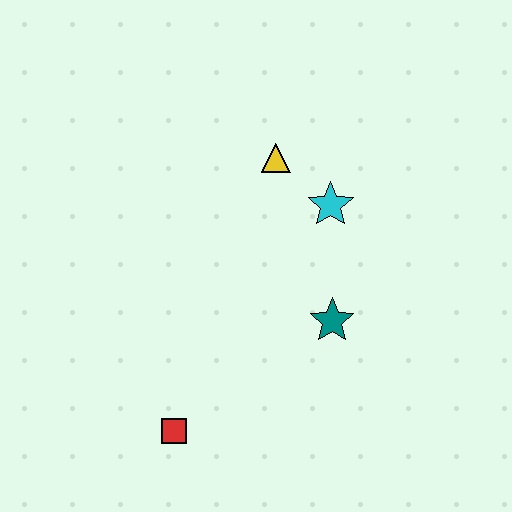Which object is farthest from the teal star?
The red square is farthest from the teal star.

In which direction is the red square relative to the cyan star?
The red square is below the cyan star.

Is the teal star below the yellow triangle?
Yes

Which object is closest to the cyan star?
The yellow triangle is closest to the cyan star.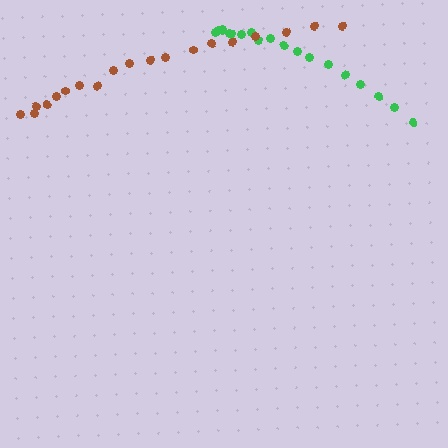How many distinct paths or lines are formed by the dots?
There are 2 distinct paths.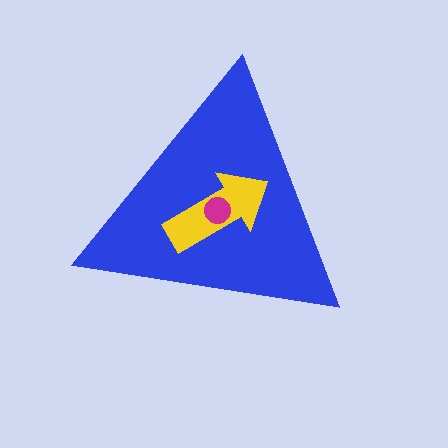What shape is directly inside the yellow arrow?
The magenta circle.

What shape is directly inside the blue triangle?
The yellow arrow.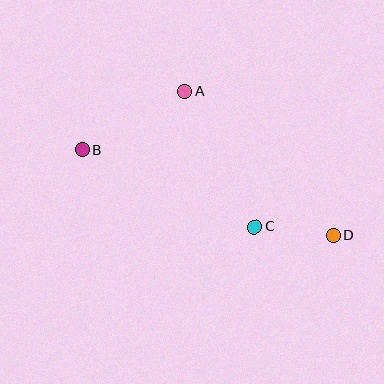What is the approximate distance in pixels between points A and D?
The distance between A and D is approximately 207 pixels.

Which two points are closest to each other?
Points C and D are closest to each other.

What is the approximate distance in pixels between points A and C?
The distance between A and C is approximately 152 pixels.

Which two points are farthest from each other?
Points B and D are farthest from each other.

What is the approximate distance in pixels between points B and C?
The distance between B and C is approximately 189 pixels.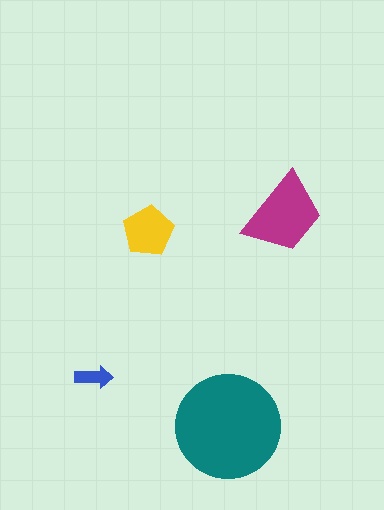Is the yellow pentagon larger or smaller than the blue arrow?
Larger.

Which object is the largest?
The teal circle.